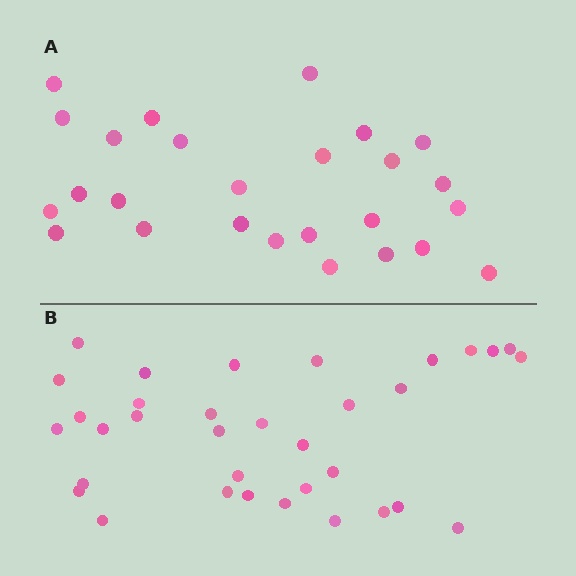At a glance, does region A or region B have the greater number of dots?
Region B (the bottom region) has more dots.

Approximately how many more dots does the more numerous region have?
Region B has roughly 8 or so more dots than region A.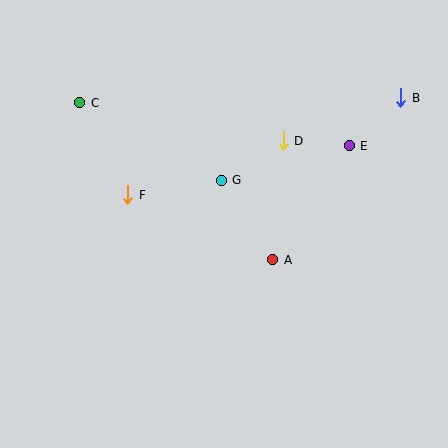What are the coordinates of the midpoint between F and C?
The midpoint between F and C is at (104, 149).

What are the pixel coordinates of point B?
Point B is at (401, 98).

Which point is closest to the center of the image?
Point G at (221, 180) is closest to the center.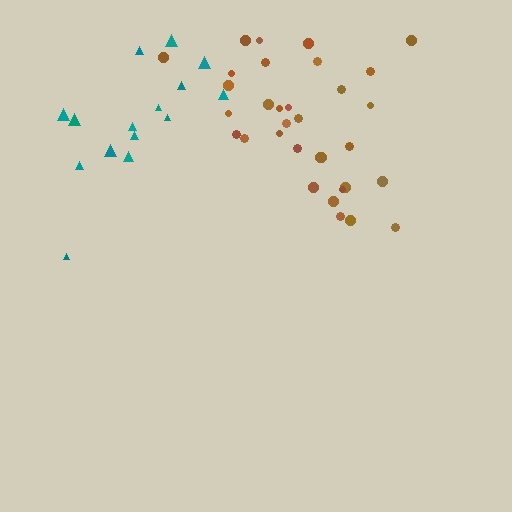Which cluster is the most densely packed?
Brown.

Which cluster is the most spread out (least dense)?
Teal.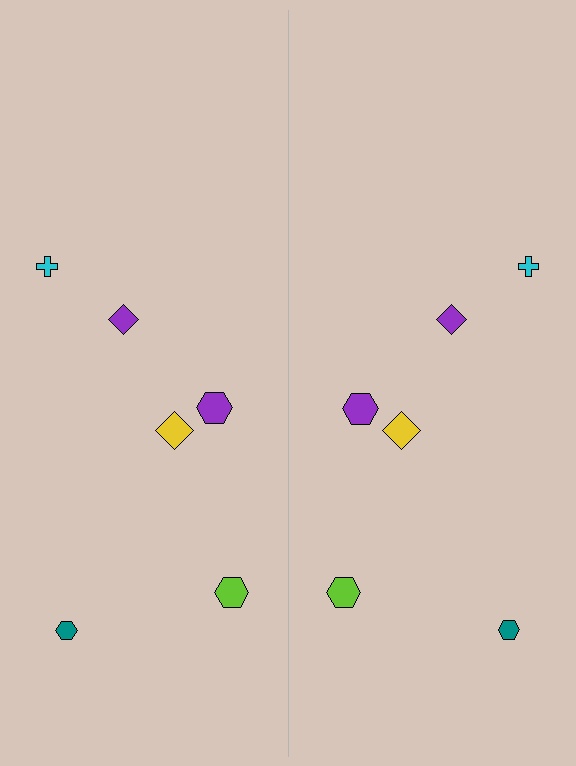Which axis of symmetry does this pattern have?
The pattern has a vertical axis of symmetry running through the center of the image.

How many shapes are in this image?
There are 12 shapes in this image.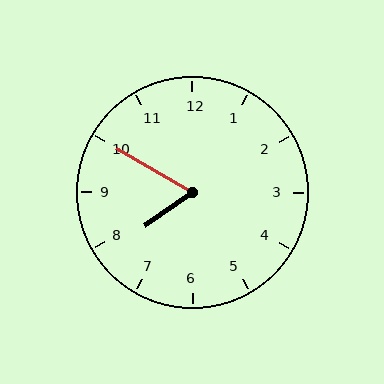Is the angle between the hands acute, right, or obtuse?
It is acute.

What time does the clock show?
7:50.